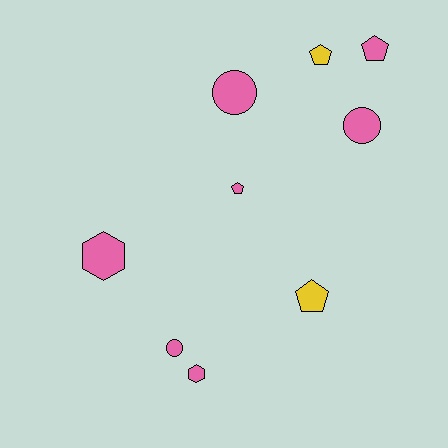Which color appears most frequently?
Pink, with 7 objects.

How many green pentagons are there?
There are no green pentagons.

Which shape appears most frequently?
Pentagon, with 4 objects.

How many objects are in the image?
There are 9 objects.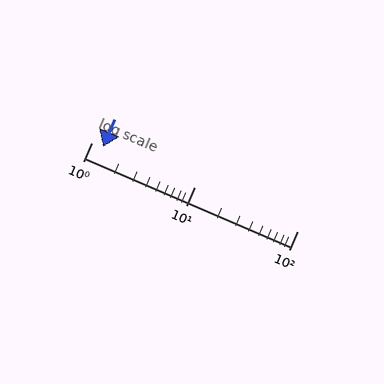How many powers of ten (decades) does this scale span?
The scale spans 2 decades, from 1 to 100.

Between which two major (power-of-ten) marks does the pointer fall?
The pointer is between 1 and 10.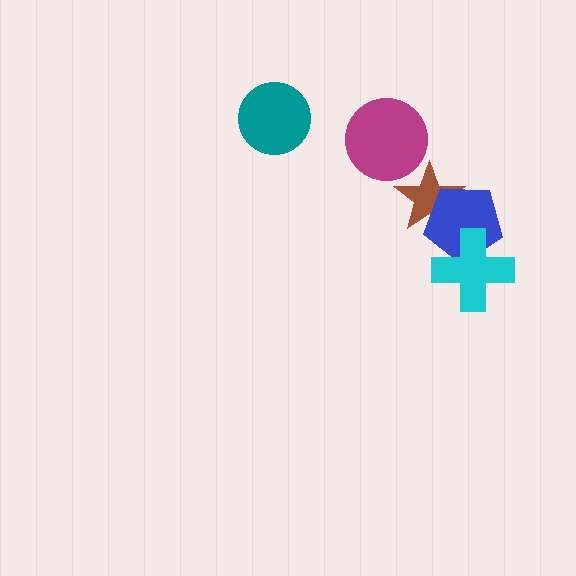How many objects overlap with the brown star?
1 object overlaps with the brown star.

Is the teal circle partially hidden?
No, no other shape covers it.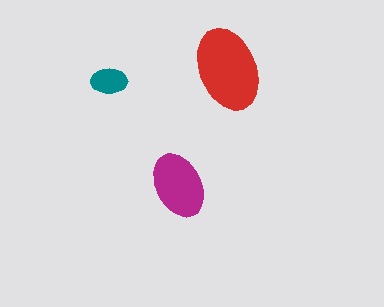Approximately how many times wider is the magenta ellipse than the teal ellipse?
About 2 times wider.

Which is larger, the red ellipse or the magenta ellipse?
The red one.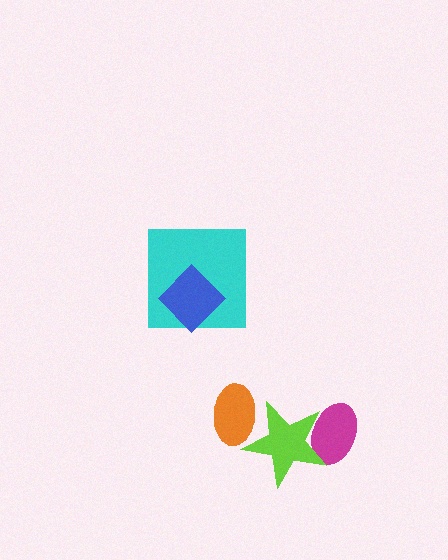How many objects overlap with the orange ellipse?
1 object overlaps with the orange ellipse.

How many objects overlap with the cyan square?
1 object overlaps with the cyan square.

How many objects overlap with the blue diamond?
1 object overlaps with the blue diamond.